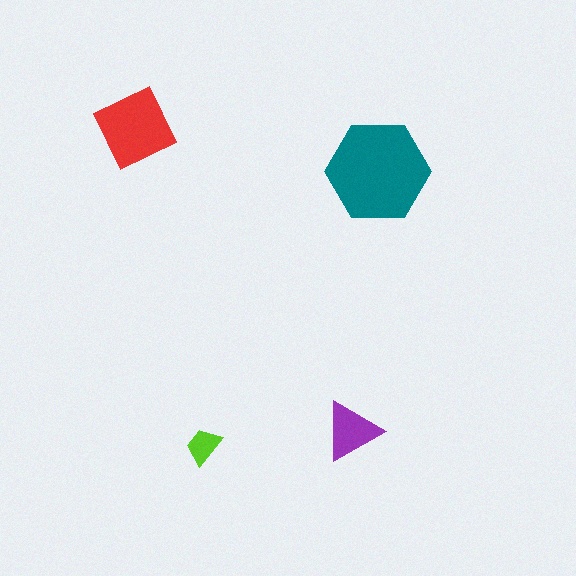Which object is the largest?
The teal hexagon.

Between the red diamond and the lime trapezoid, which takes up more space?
The red diamond.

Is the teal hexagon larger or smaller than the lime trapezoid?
Larger.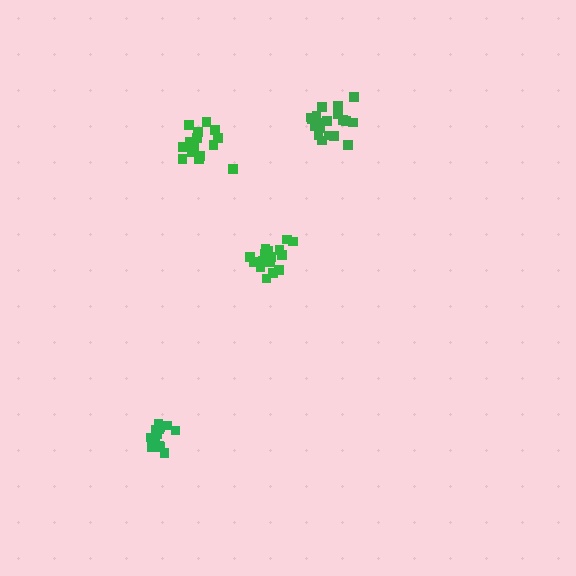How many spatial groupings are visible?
There are 4 spatial groupings.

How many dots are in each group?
Group 1: 14 dots, Group 2: 16 dots, Group 3: 18 dots, Group 4: 19 dots (67 total).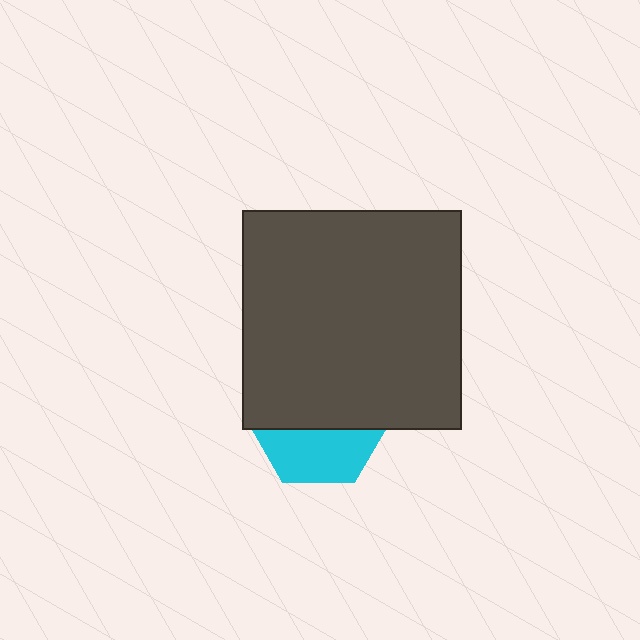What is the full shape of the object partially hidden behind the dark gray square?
The partially hidden object is a cyan hexagon.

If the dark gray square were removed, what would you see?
You would see the complete cyan hexagon.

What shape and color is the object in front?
The object in front is a dark gray square.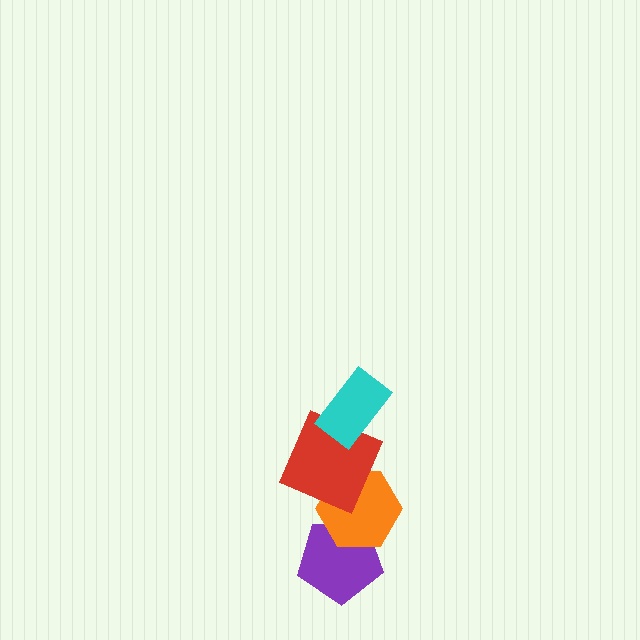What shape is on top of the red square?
The cyan rectangle is on top of the red square.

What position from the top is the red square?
The red square is 2nd from the top.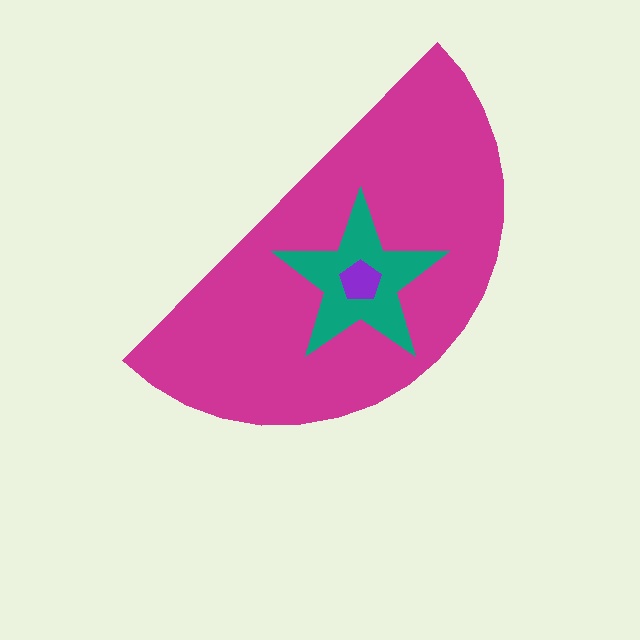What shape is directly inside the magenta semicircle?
The teal star.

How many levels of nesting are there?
3.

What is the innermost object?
The purple pentagon.